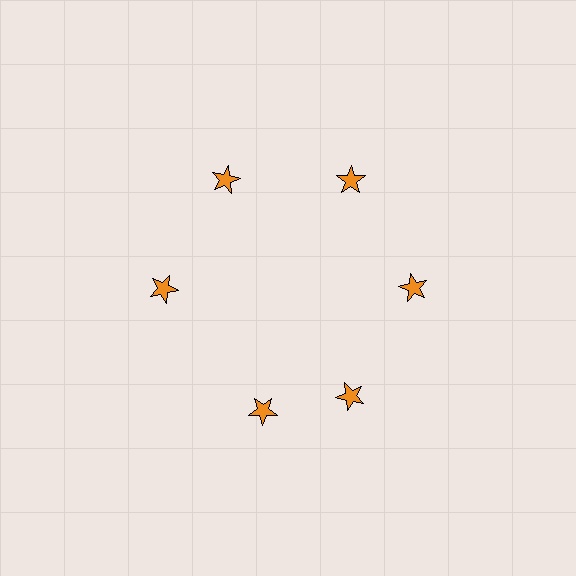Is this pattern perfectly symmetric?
No. The 6 orange stars are arranged in a ring, but one element near the 7 o'clock position is rotated out of alignment along the ring, breaking the 6-fold rotational symmetry.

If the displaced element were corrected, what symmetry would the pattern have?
It would have 6-fold rotational symmetry — the pattern would map onto itself every 60 degrees.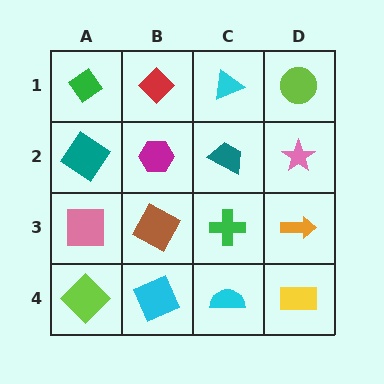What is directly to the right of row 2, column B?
A teal trapezoid.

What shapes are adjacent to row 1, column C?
A teal trapezoid (row 2, column C), a red diamond (row 1, column B), a lime circle (row 1, column D).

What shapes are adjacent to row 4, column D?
An orange arrow (row 3, column D), a cyan semicircle (row 4, column C).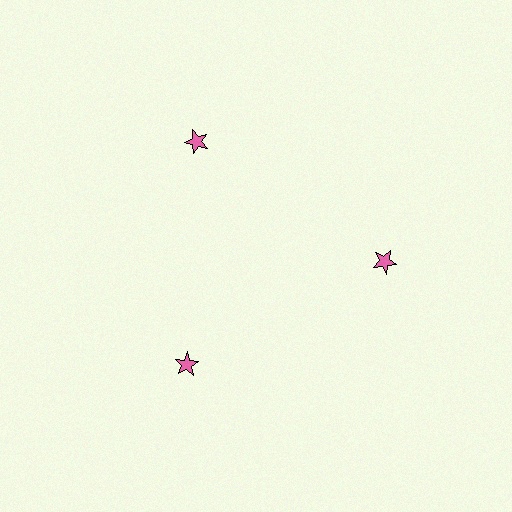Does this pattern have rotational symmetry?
Yes, this pattern has 3-fold rotational symmetry. It looks the same after rotating 120 degrees around the center.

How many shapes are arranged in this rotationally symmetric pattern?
There are 3 shapes, arranged in 3 groups of 1.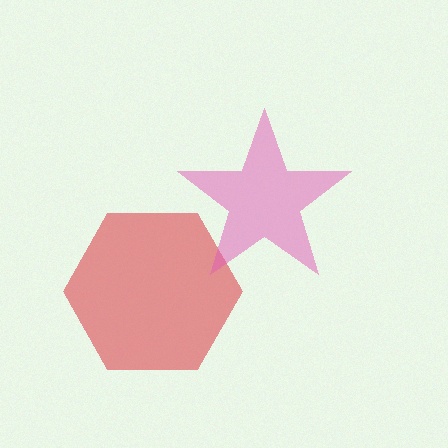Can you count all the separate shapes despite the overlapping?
Yes, there are 2 separate shapes.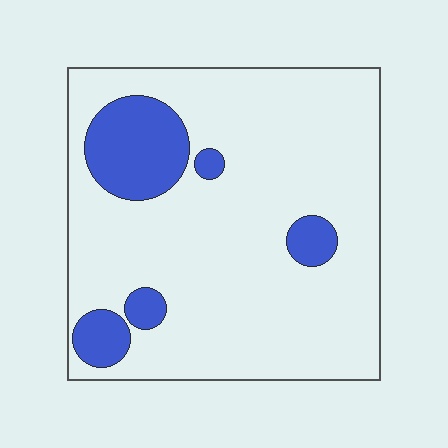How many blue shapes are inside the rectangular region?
5.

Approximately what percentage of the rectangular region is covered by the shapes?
Approximately 15%.